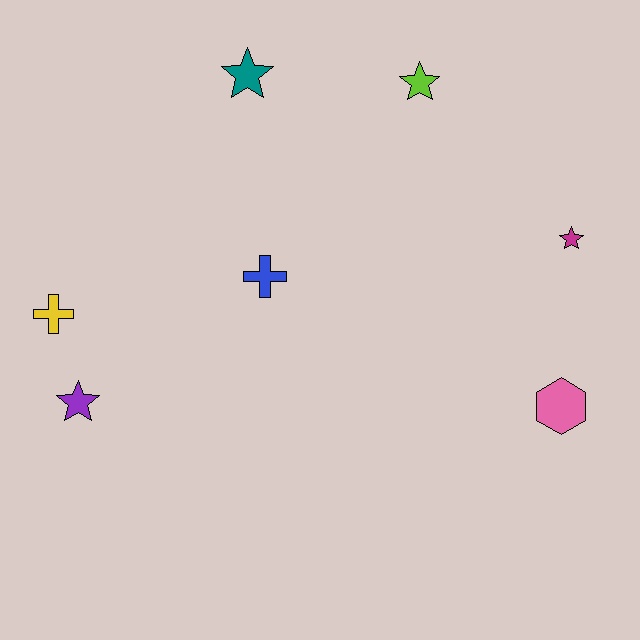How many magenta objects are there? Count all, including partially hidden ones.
There is 1 magenta object.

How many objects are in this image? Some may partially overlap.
There are 7 objects.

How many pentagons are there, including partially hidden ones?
There are no pentagons.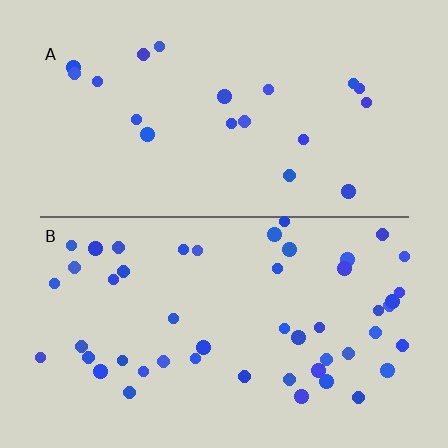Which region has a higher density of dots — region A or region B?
B (the bottom).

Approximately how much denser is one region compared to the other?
Approximately 2.5× — region B over region A.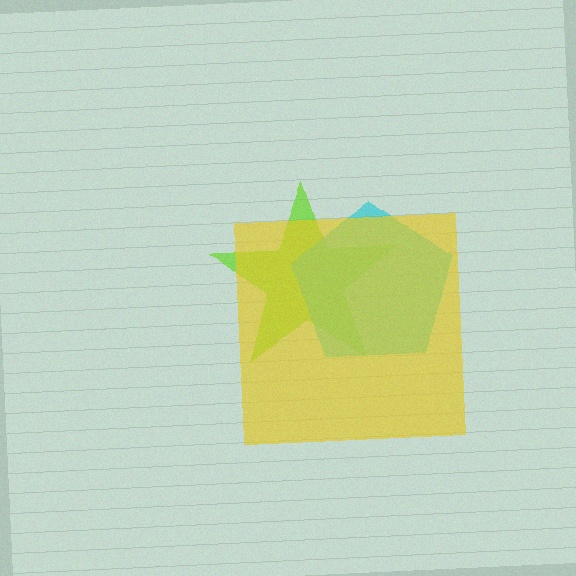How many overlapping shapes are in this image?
There are 3 overlapping shapes in the image.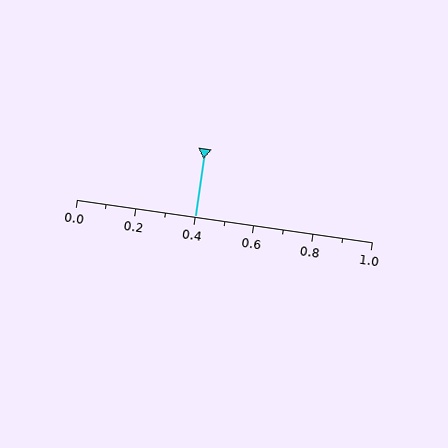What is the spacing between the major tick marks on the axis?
The major ticks are spaced 0.2 apart.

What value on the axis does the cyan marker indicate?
The marker indicates approximately 0.4.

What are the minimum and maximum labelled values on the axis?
The axis runs from 0.0 to 1.0.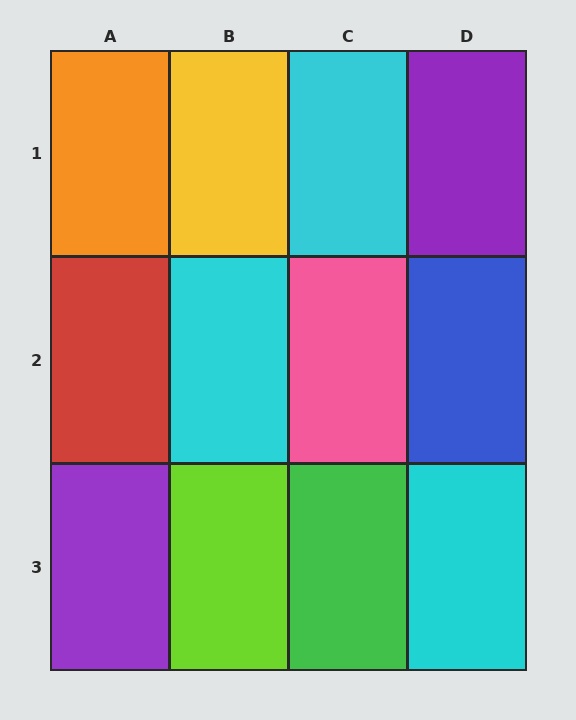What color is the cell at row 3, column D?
Cyan.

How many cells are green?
1 cell is green.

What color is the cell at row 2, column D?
Blue.